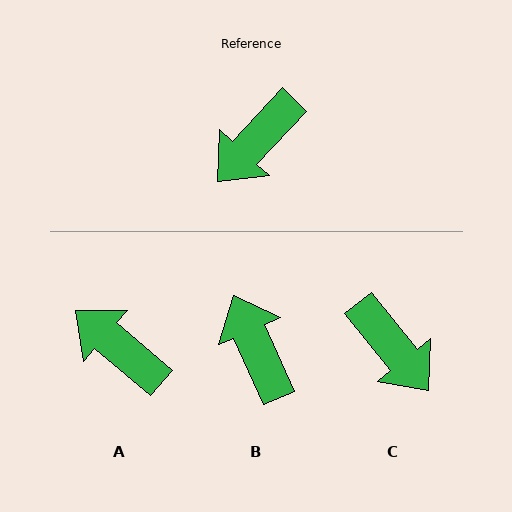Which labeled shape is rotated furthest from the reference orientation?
B, about 113 degrees away.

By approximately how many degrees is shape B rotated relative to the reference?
Approximately 113 degrees clockwise.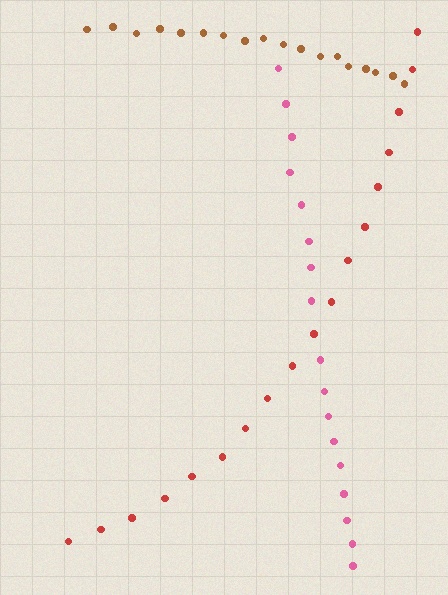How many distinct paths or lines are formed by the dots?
There are 3 distinct paths.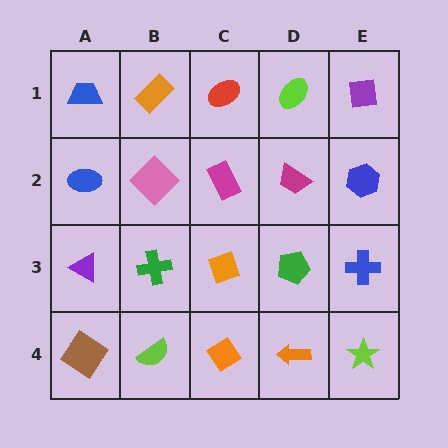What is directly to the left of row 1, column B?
A blue trapezoid.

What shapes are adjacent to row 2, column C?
A red ellipse (row 1, column C), an orange diamond (row 3, column C), a pink diamond (row 2, column B), a magenta trapezoid (row 2, column D).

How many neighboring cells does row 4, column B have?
3.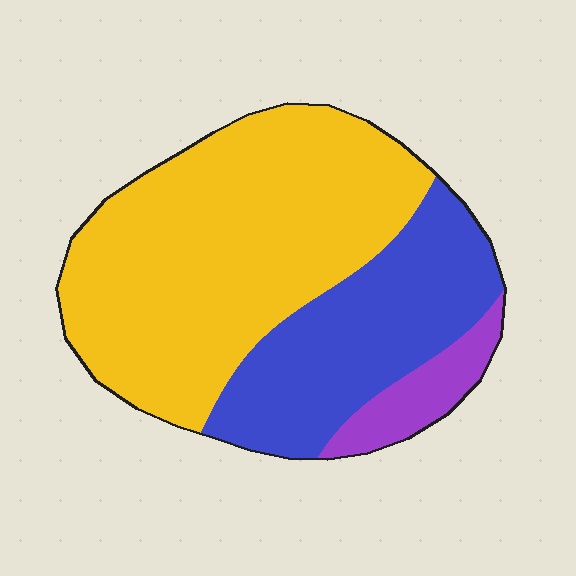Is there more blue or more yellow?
Yellow.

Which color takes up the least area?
Purple, at roughly 10%.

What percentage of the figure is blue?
Blue covers 31% of the figure.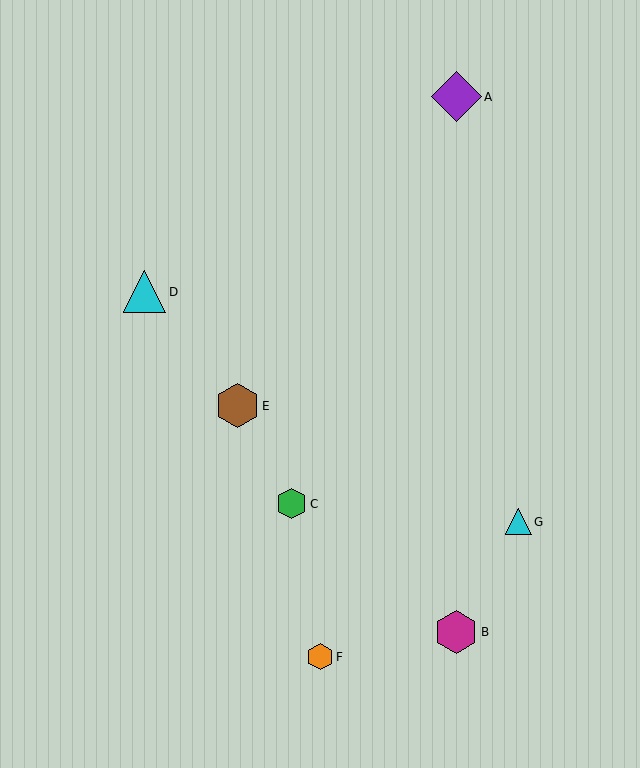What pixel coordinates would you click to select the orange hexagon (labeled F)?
Click at (320, 657) to select the orange hexagon F.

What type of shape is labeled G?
Shape G is a cyan triangle.